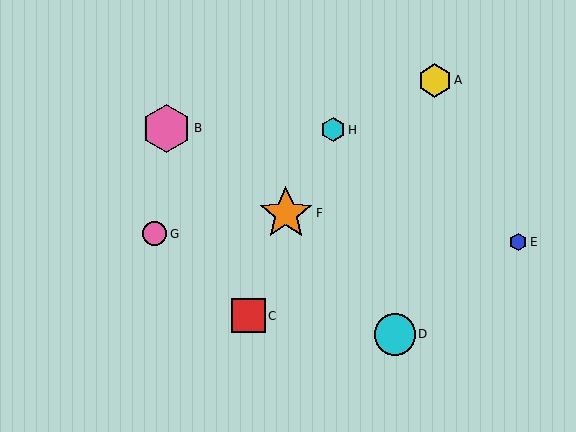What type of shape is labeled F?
Shape F is an orange star.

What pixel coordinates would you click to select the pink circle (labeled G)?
Click at (155, 234) to select the pink circle G.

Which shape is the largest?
The orange star (labeled F) is the largest.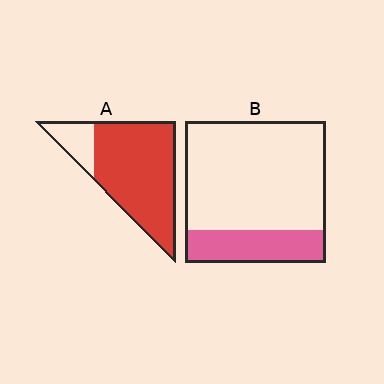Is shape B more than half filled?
No.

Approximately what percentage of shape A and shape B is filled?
A is approximately 80% and B is approximately 25%.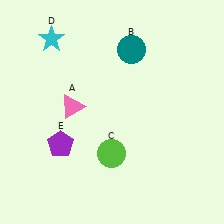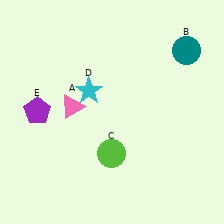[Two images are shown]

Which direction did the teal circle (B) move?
The teal circle (B) moved right.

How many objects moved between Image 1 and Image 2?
3 objects moved between the two images.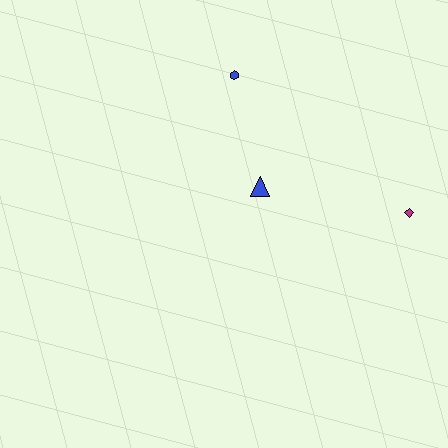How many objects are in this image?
There are 3 objects.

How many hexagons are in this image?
There is 1 hexagon.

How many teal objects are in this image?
There are no teal objects.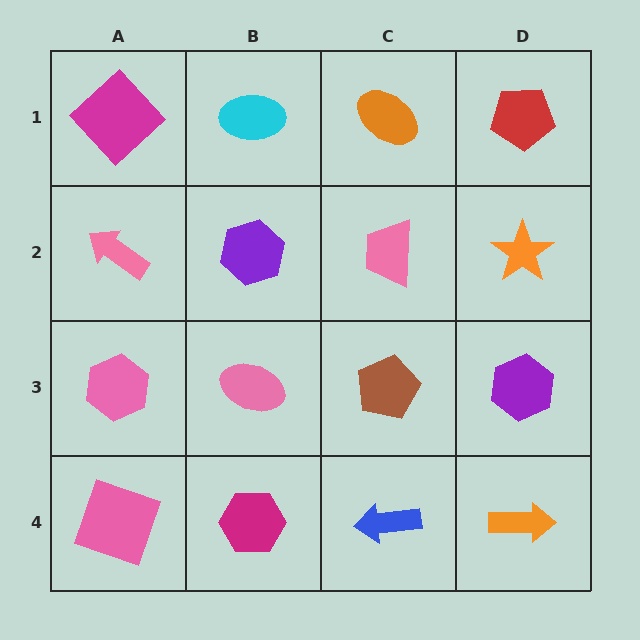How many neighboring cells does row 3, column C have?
4.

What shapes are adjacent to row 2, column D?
A red pentagon (row 1, column D), a purple hexagon (row 3, column D), a pink trapezoid (row 2, column C).